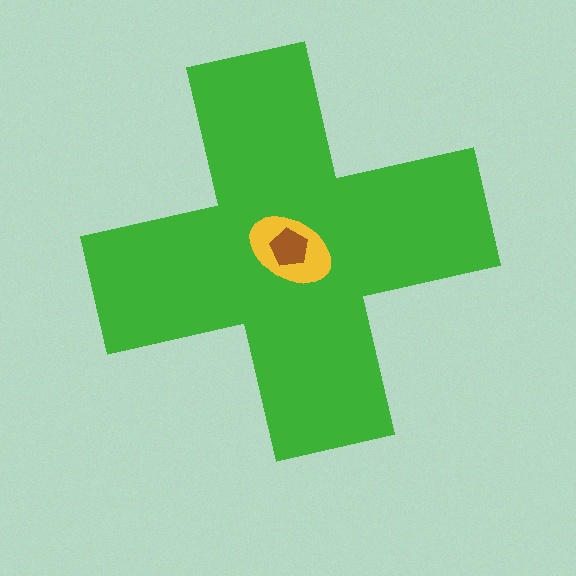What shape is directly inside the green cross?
The yellow ellipse.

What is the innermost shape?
The brown pentagon.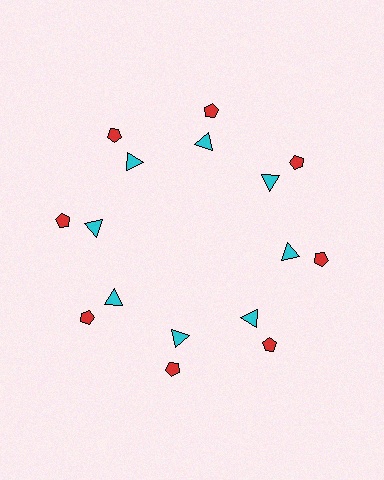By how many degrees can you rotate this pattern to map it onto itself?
The pattern maps onto itself every 45 degrees of rotation.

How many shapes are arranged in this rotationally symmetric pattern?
There are 16 shapes, arranged in 8 groups of 2.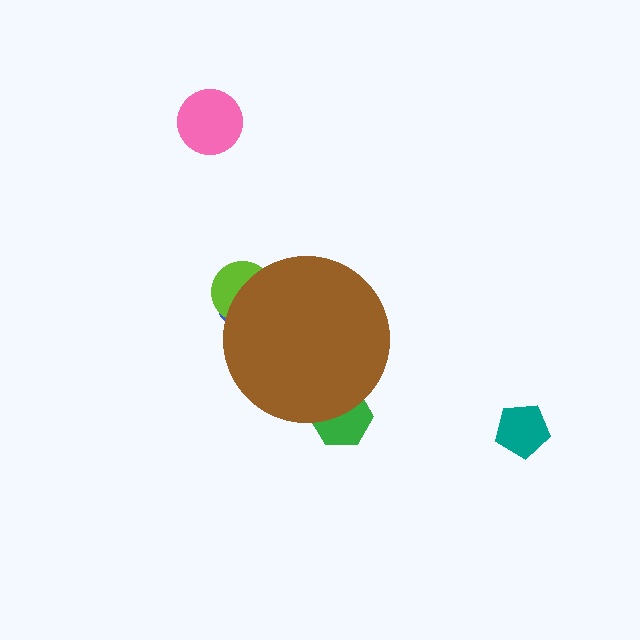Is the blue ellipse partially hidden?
Yes, the blue ellipse is partially hidden behind the brown circle.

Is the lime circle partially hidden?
Yes, the lime circle is partially hidden behind the brown circle.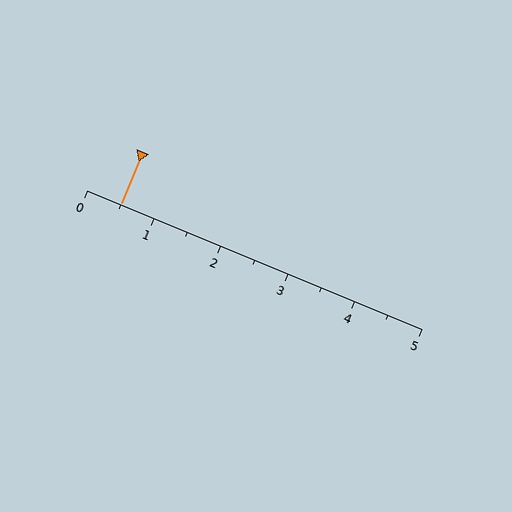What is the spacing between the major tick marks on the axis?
The major ticks are spaced 1 apart.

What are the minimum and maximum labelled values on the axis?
The axis runs from 0 to 5.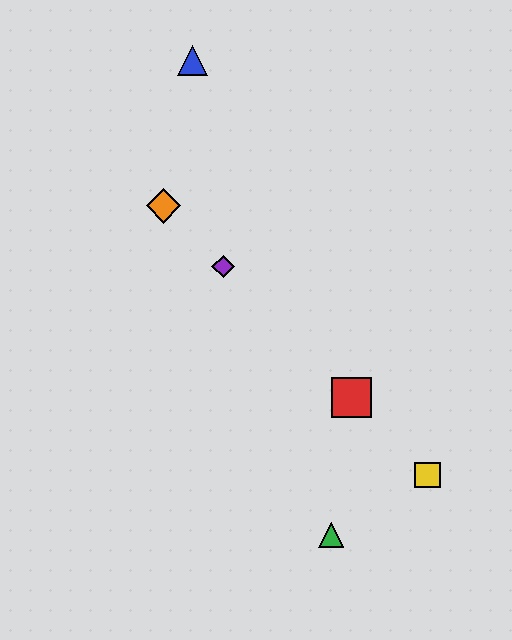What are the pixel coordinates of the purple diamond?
The purple diamond is at (223, 267).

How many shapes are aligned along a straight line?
4 shapes (the red square, the yellow square, the purple diamond, the orange diamond) are aligned along a straight line.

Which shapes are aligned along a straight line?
The red square, the yellow square, the purple diamond, the orange diamond are aligned along a straight line.